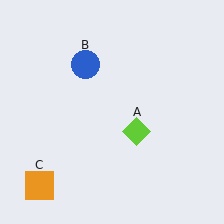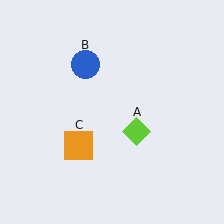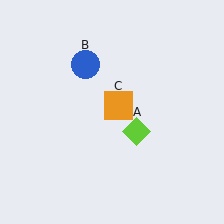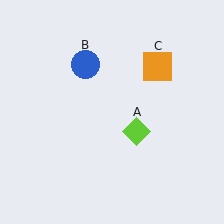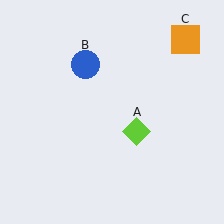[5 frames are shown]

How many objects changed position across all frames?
1 object changed position: orange square (object C).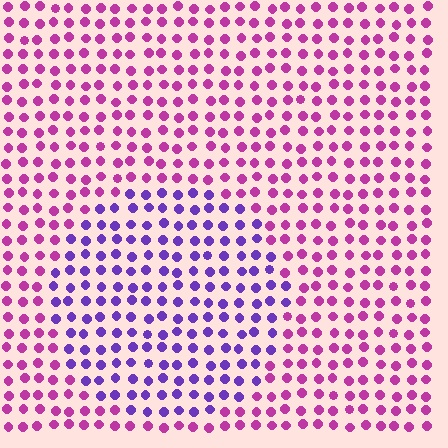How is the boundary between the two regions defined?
The boundary is defined purely by a slight shift in hue (about 46 degrees). Spacing, size, and orientation are identical on both sides.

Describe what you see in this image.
The image is filled with small magenta elements in a uniform arrangement. A circle-shaped region is visible where the elements are tinted to a slightly different hue, forming a subtle color boundary.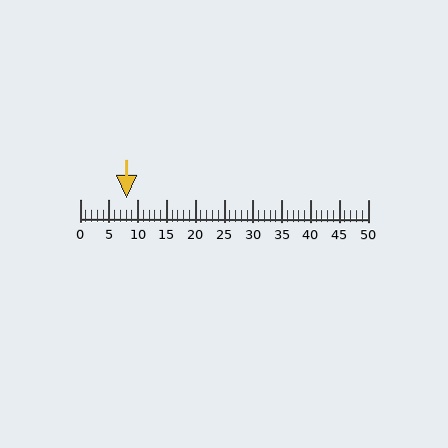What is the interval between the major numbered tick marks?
The major tick marks are spaced 5 units apart.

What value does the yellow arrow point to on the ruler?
The yellow arrow points to approximately 8.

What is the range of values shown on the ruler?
The ruler shows values from 0 to 50.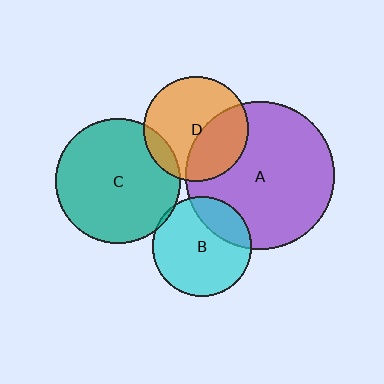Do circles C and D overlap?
Yes.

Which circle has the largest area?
Circle A (purple).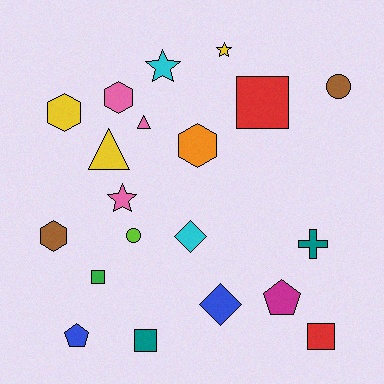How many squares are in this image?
There are 4 squares.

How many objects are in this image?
There are 20 objects.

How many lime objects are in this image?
There is 1 lime object.